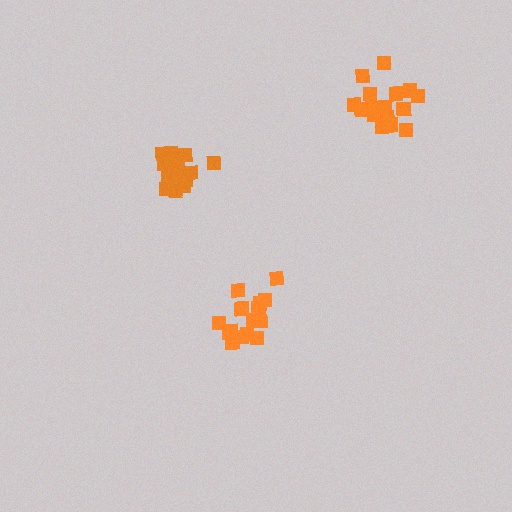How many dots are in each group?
Group 1: 16 dots, Group 2: 16 dots, Group 3: 15 dots (47 total).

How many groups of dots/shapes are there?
There are 3 groups.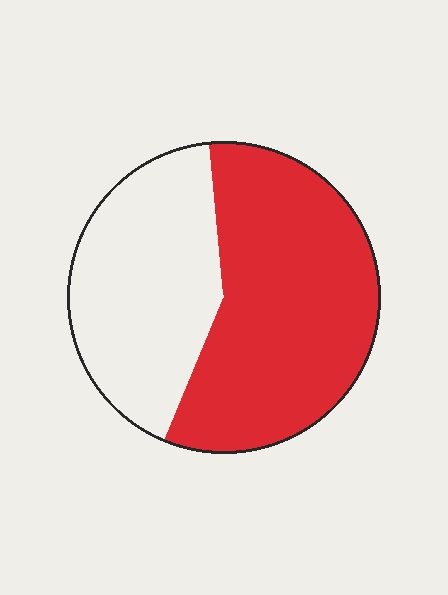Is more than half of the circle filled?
Yes.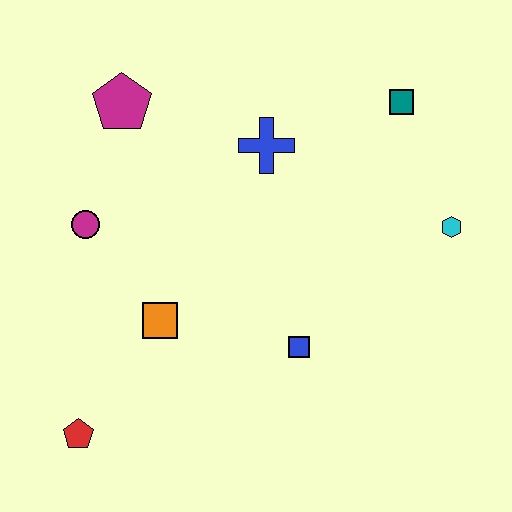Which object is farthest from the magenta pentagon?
The cyan hexagon is farthest from the magenta pentagon.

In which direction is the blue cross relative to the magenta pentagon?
The blue cross is to the right of the magenta pentagon.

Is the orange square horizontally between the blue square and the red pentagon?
Yes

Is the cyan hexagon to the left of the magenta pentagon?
No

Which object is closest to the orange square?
The magenta circle is closest to the orange square.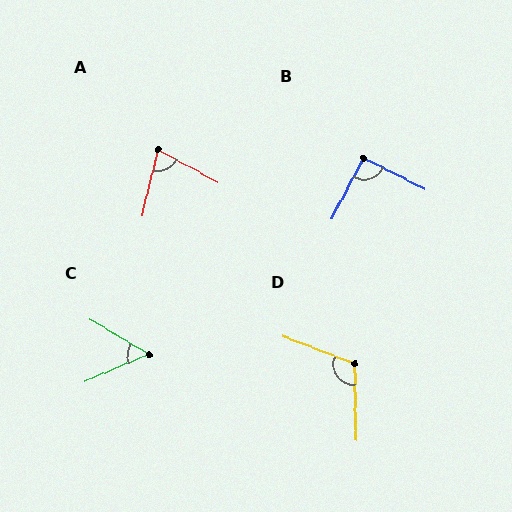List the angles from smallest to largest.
C (54°), A (75°), B (91°), D (112°).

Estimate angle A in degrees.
Approximately 75 degrees.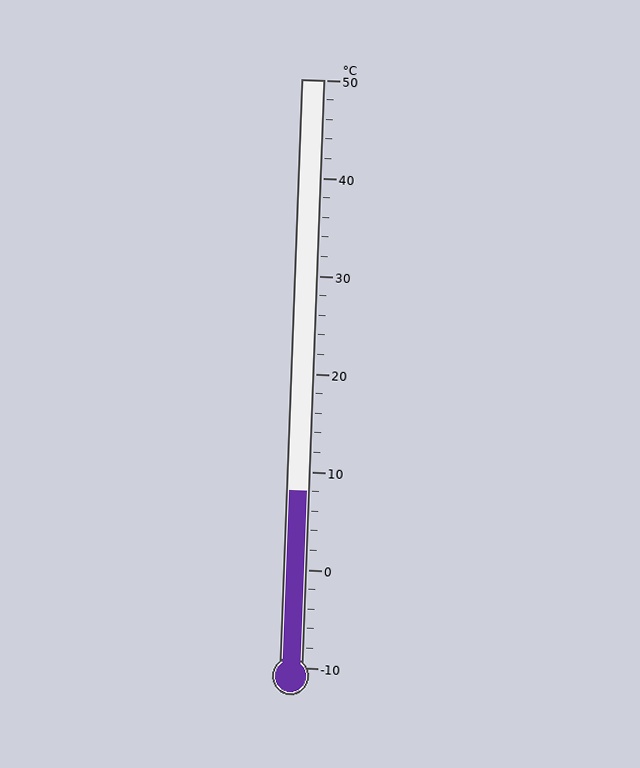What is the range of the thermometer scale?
The thermometer scale ranges from -10°C to 50°C.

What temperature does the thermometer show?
The thermometer shows approximately 8°C.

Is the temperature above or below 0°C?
The temperature is above 0°C.